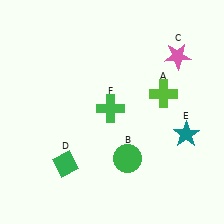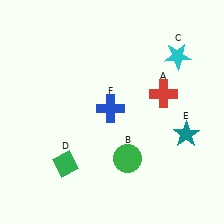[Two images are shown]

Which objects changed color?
A changed from lime to red. C changed from pink to cyan. F changed from green to blue.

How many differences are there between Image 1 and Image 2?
There are 3 differences between the two images.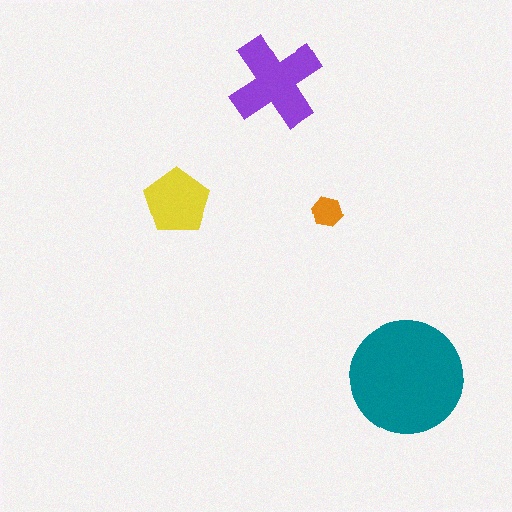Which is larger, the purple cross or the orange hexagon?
The purple cross.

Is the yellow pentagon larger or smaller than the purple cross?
Smaller.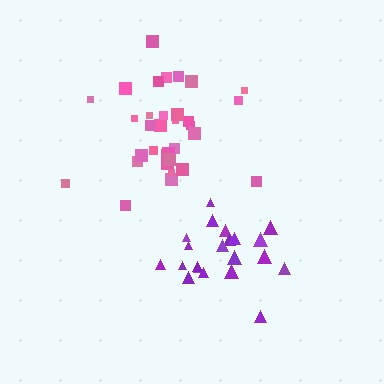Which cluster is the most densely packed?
Purple.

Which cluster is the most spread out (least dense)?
Pink.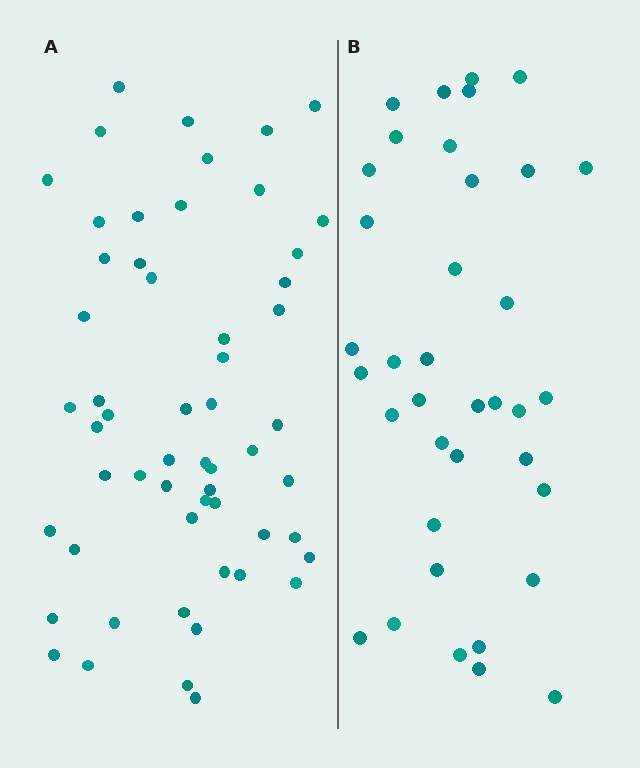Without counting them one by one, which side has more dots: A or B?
Region A (the left region) has more dots.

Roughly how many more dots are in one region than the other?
Region A has approximately 20 more dots than region B.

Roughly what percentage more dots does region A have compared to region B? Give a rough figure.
About 50% more.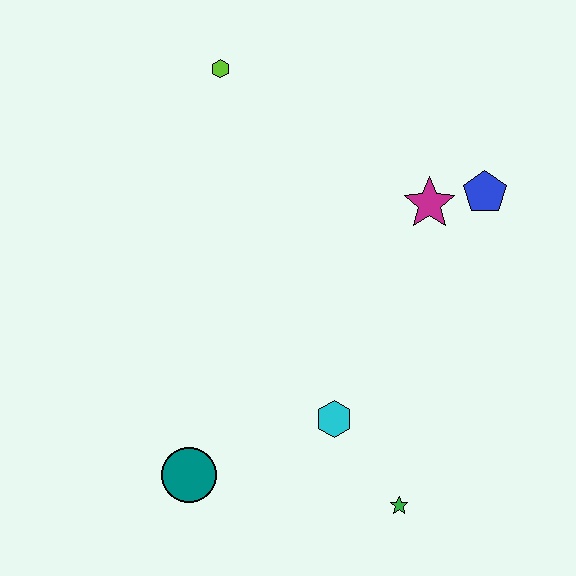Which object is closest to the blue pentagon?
The magenta star is closest to the blue pentagon.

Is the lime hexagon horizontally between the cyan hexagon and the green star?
No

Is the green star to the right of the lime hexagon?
Yes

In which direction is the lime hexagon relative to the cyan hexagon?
The lime hexagon is above the cyan hexagon.